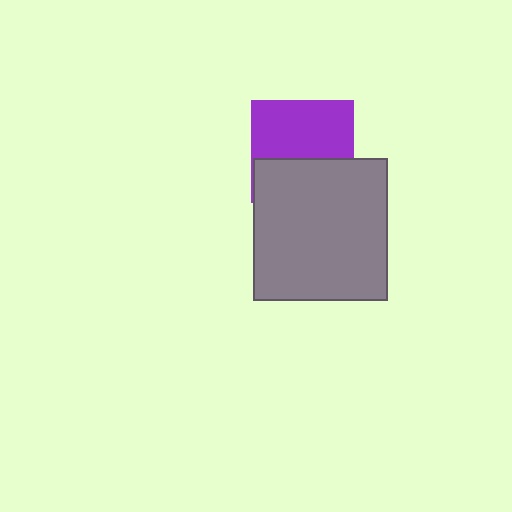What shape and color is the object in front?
The object in front is a gray rectangle.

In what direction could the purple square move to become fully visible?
The purple square could move up. That would shift it out from behind the gray rectangle entirely.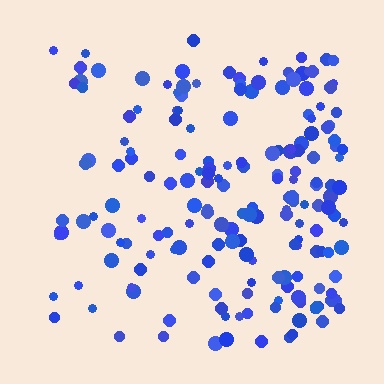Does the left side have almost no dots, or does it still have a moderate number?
Still a moderate number, just noticeably fewer than the right.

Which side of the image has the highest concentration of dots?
The right.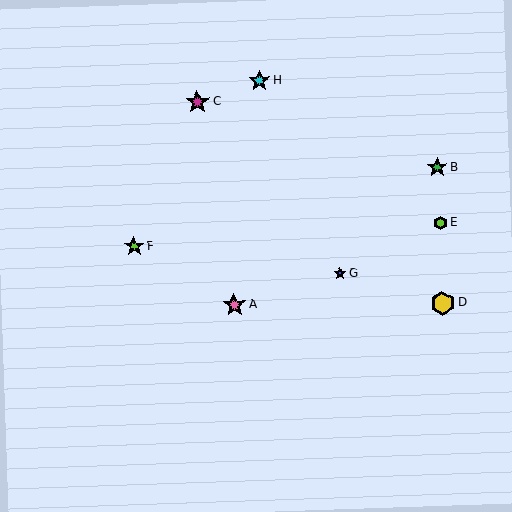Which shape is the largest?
The magenta star (labeled C) is the largest.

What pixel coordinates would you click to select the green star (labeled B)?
Click at (437, 167) to select the green star B.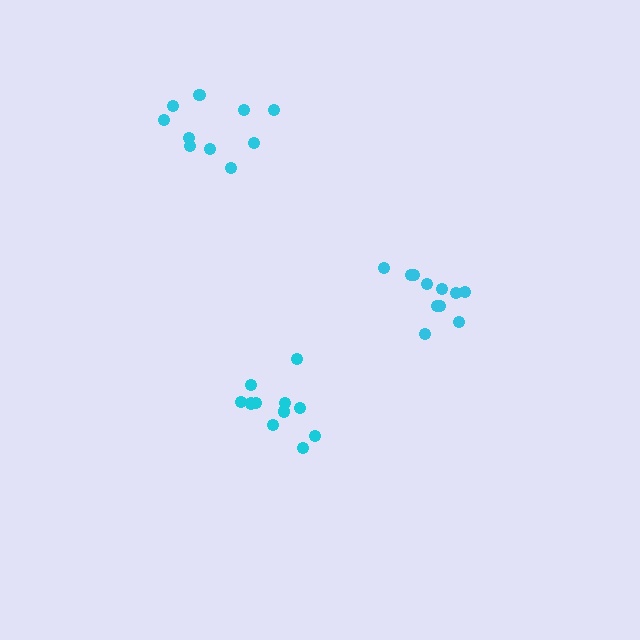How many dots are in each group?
Group 1: 11 dots, Group 2: 10 dots, Group 3: 11 dots (32 total).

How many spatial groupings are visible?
There are 3 spatial groupings.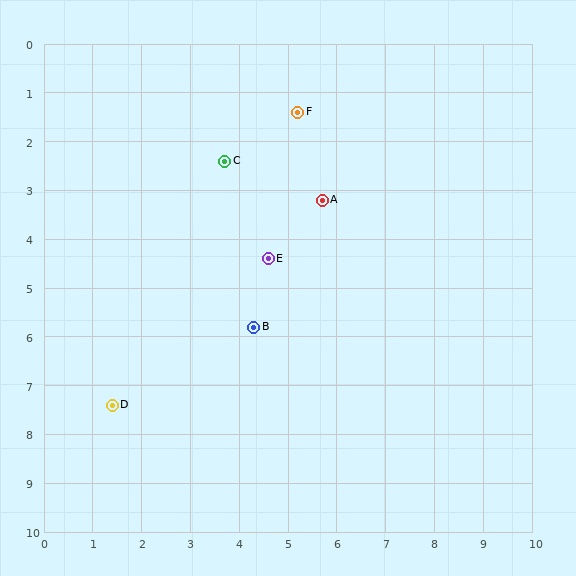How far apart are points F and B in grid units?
Points F and B are about 4.5 grid units apart.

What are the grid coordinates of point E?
Point E is at approximately (4.6, 4.4).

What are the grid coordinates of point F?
Point F is at approximately (5.2, 1.4).